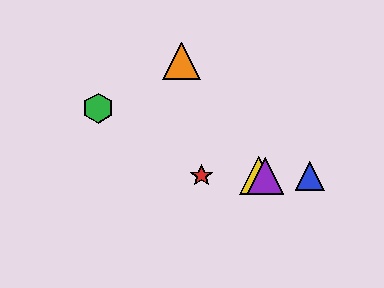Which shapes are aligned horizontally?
The red star, the blue triangle, the yellow triangle, the purple triangle are aligned horizontally.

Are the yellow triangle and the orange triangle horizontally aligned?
No, the yellow triangle is at y≈176 and the orange triangle is at y≈61.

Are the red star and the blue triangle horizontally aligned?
Yes, both are at y≈176.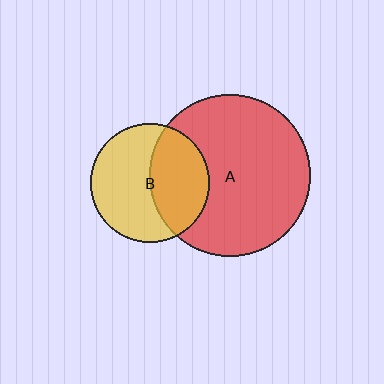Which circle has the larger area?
Circle A (red).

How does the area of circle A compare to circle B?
Approximately 1.8 times.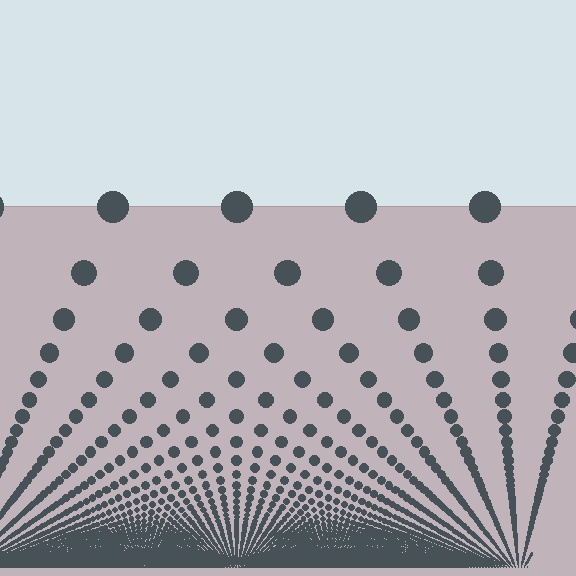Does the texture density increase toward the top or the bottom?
Density increases toward the bottom.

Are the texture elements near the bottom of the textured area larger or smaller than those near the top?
Smaller. The gradient is inverted — elements near the bottom are smaller and denser.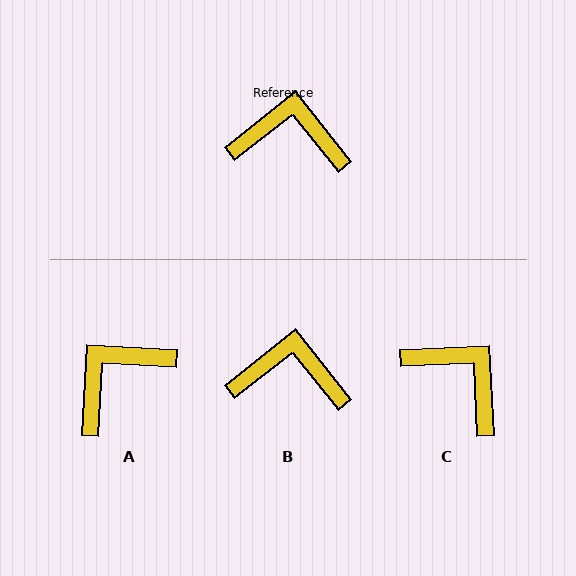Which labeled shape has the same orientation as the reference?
B.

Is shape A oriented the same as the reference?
No, it is off by about 48 degrees.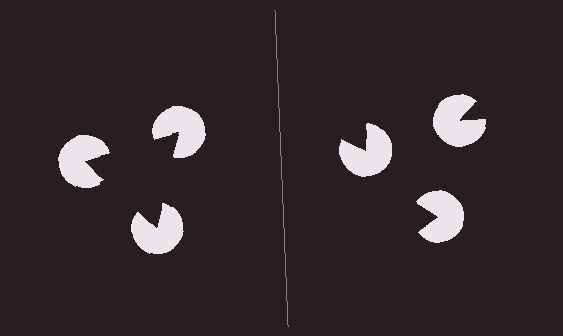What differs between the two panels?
The pac-man discs are positioned identically on both sides; only the wedge orientations differ. On the left they align to a triangle; on the right they are misaligned.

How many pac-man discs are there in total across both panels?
6 — 3 on each side.